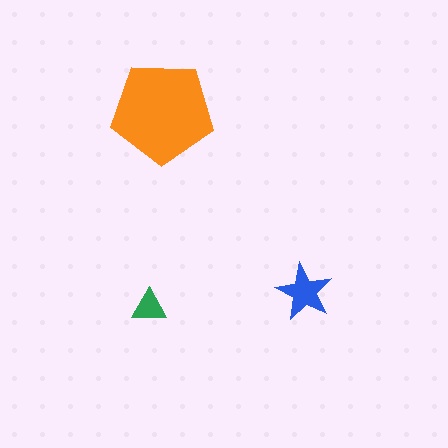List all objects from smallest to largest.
The green triangle, the blue star, the orange pentagon.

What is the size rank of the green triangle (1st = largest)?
3rd.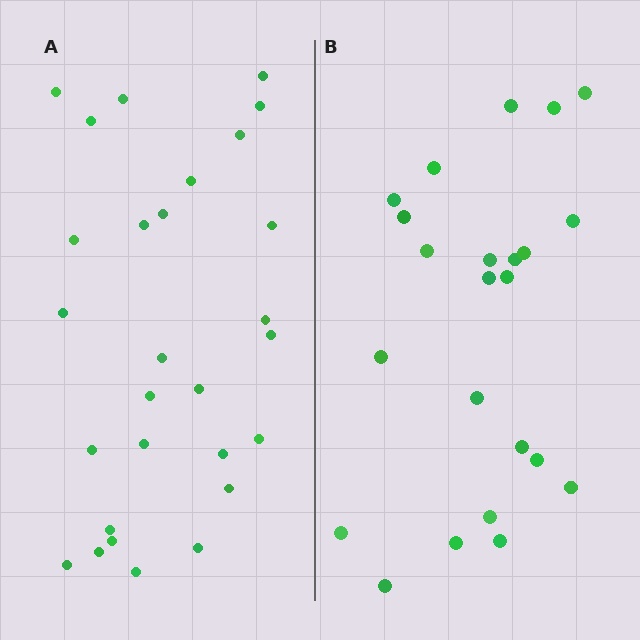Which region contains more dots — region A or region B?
Region A (the left region) has more dots.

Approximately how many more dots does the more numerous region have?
Region A has about 5 more dots than region B.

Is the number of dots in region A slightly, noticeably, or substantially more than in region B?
Region A has only slightly more — the two regions are fairly close. The ratio is roughly 1.2 to 1.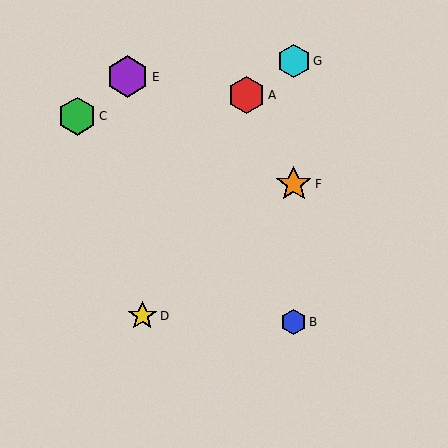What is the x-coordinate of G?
Object G is at x≈294.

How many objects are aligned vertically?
3 objects (B, F, G) are aligned vertically.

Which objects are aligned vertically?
Objects B, F, G are aligned vertically.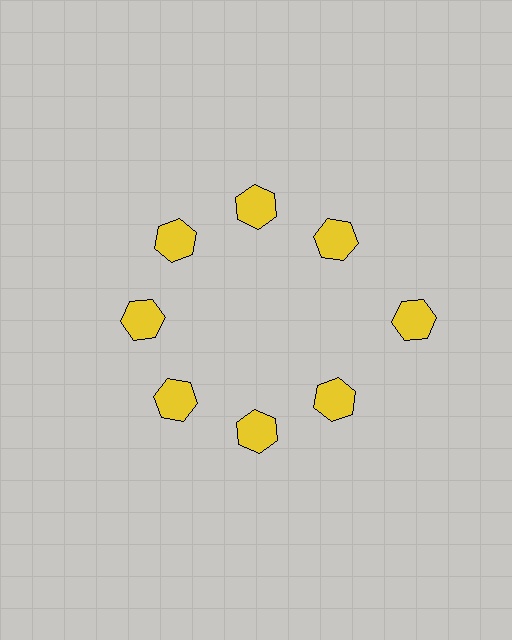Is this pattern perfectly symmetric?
No. The 8 yellow hexagons are arranged in a ring, but one element near the 3 o'clock position is pushed outward from the center, breaking the 8-fold rotational symmetry.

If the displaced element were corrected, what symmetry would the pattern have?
It would have 8-fold rotational symmetry — the pattern would map onto itself every 45 degrees.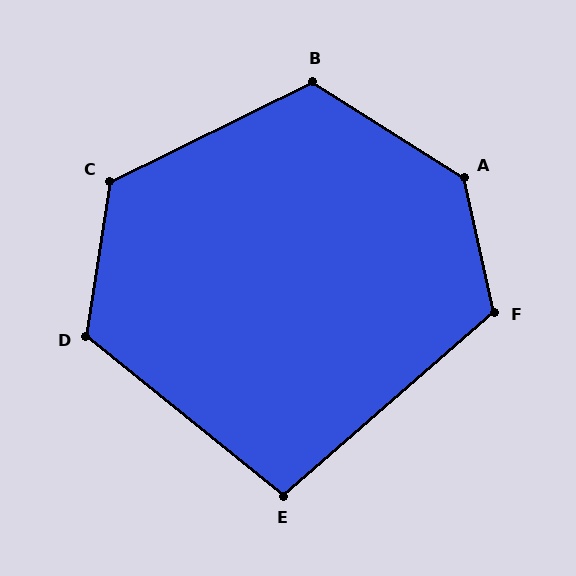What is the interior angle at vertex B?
Approximately 121 degrees (obtuse).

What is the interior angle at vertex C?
Approximately 125 degrees (obtuse).